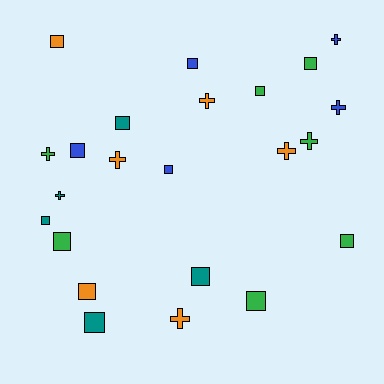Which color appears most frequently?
Green, with 7 objects.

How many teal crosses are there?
There is 1 teal cross.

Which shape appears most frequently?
Square, with 14 objects.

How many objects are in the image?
There are 23 objects.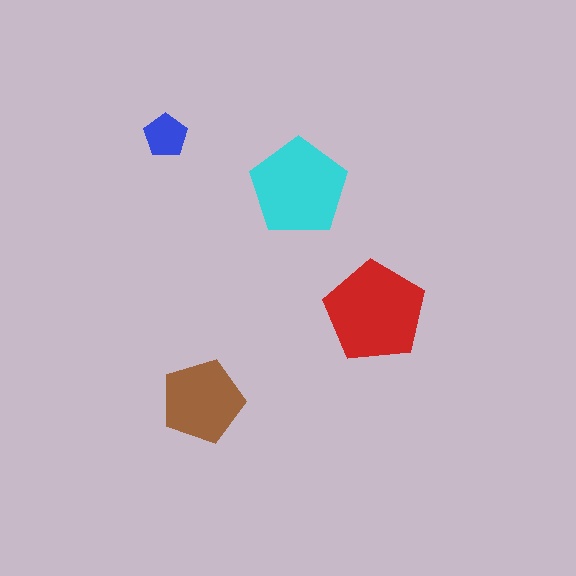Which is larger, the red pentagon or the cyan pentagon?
The red one.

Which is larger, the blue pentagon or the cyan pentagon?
The cyan one.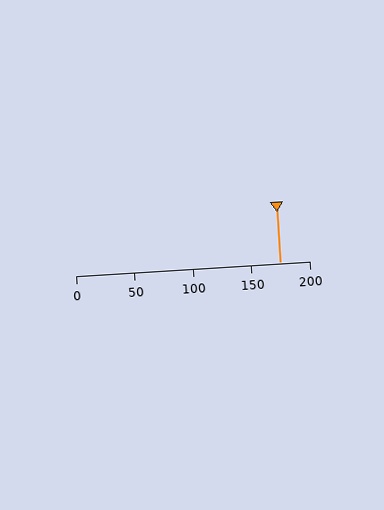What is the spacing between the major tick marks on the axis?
The major ticks are spaced 50 apart.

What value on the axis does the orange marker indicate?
The marker indicates approximately 175.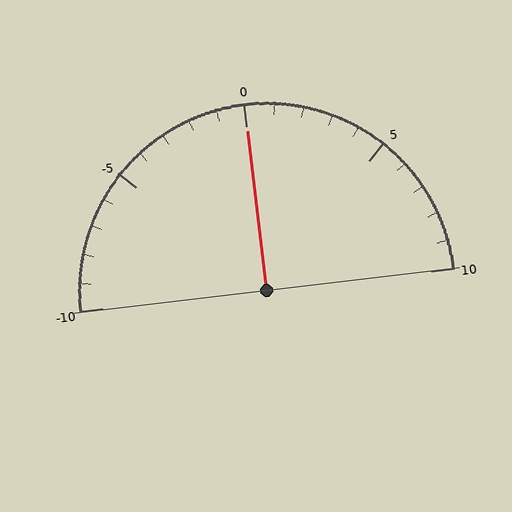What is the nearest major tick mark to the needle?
The nearest major tick mark is 0.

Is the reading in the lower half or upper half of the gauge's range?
The reading is in the upper half of the range (-10 to 10).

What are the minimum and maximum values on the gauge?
The gauge ranges from -10 to 10.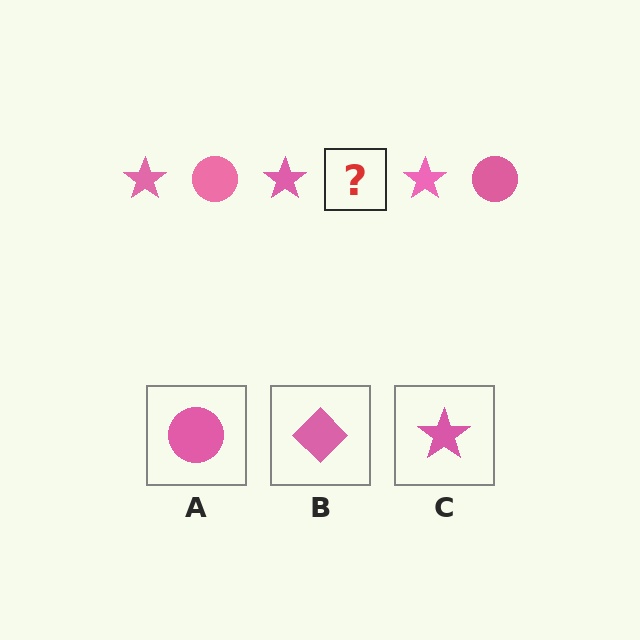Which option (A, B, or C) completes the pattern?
A.